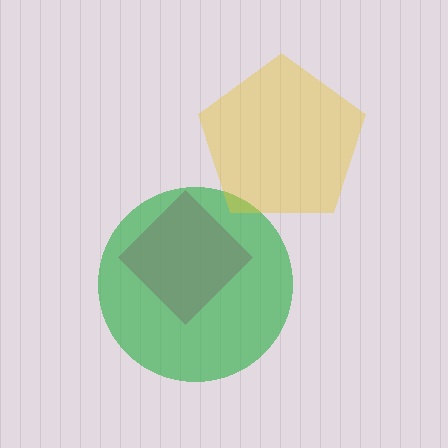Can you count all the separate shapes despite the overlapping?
Yes, there are 3 separate shapes.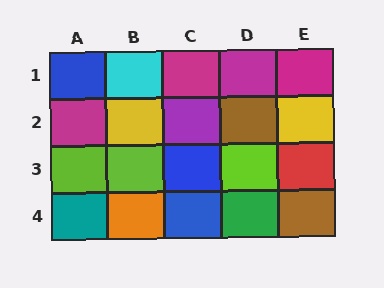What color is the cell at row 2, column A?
Magenta.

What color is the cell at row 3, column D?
Lime.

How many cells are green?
1 cell is green.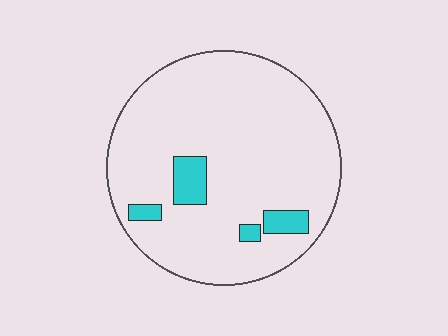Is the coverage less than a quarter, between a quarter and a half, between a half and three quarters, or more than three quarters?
Less than a quarter.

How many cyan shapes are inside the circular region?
4.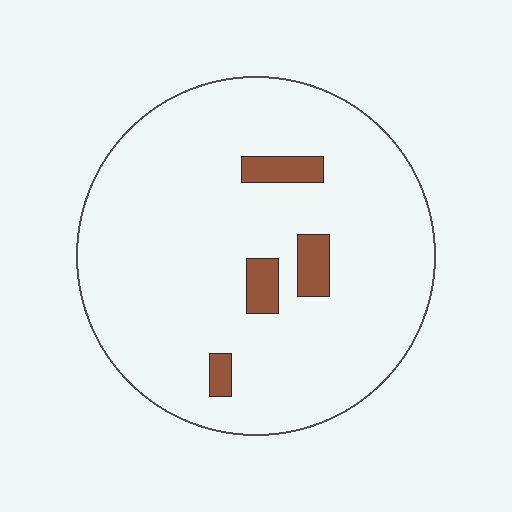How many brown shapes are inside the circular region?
4.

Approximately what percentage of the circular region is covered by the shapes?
Approximately 5%.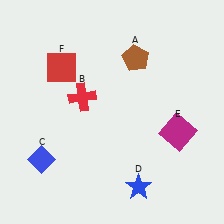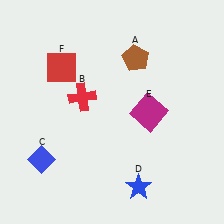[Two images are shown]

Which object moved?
The magenta square (E) moved left.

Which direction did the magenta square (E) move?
The magenta square (E) moved left.